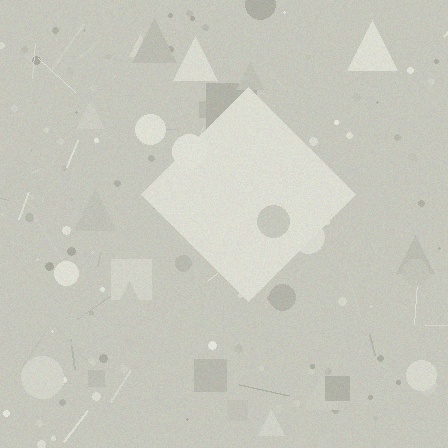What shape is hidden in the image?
A diamond is hidden in the image.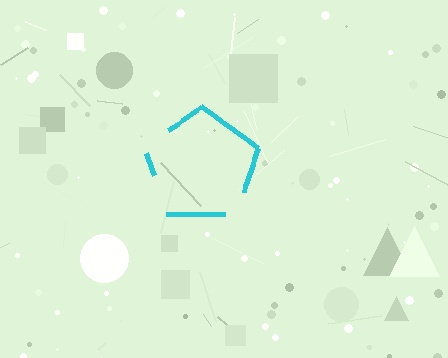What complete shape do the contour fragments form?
The contour fragments form a pentagon.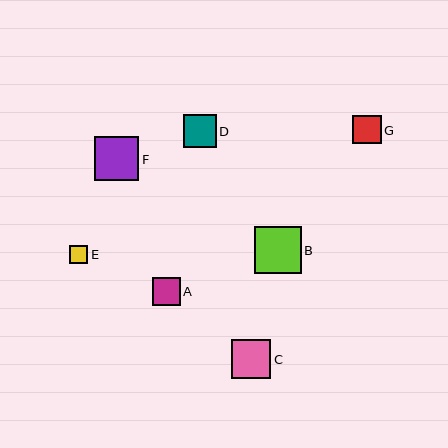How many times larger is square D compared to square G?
Square D is approximately 1.1 times the size of square G.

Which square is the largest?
Square B is the largest with a size of approximately 47 pixels.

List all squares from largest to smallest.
From largest to smallest: B, F, C, D, G, A, E.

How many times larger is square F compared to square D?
Square F is approximately 1.3 times the size of square D.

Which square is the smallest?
Square E is the smallest with a size of approximately 18 pixels.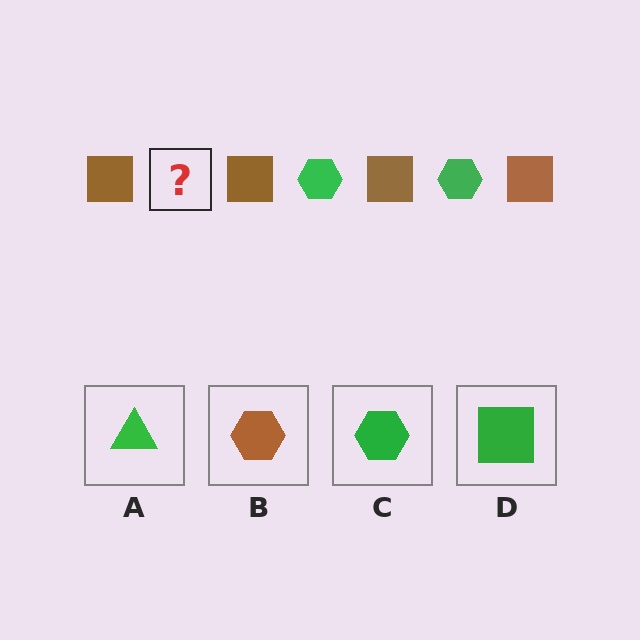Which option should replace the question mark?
Option C.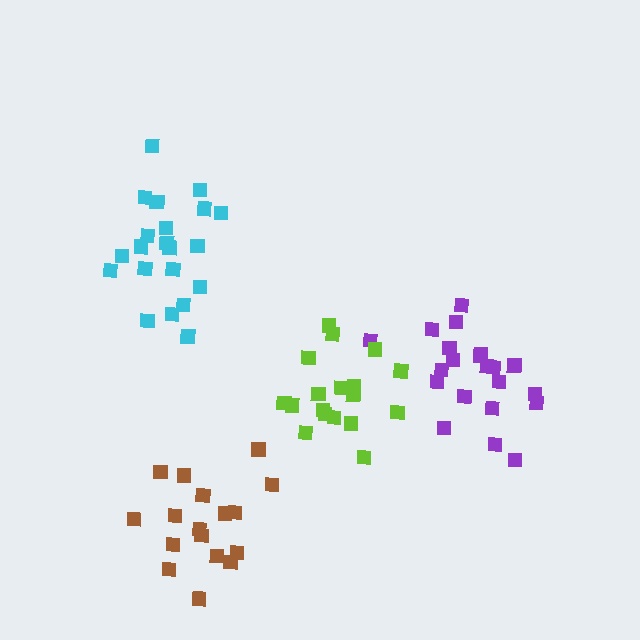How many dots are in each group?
Group 1: 21 dots, Group 2: 17 dots, Group 3: 21 dots, Group 4: 18 dots (77 total).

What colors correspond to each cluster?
The clusters are colored: purple, brown, cyan, lime.